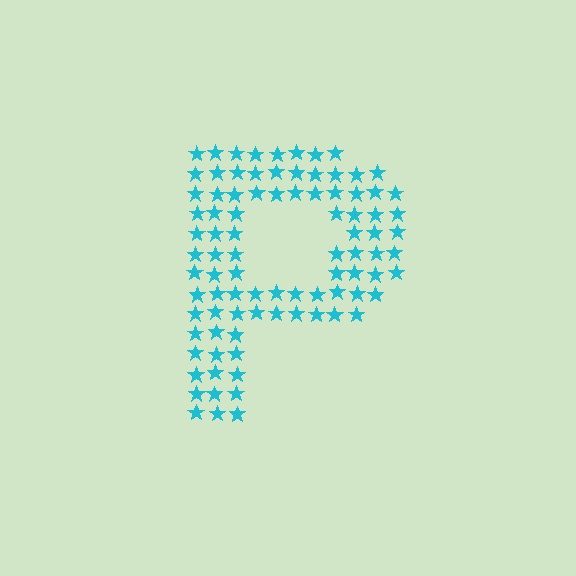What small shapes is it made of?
It is made of small stars.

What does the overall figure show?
The overall figure shows the letter P.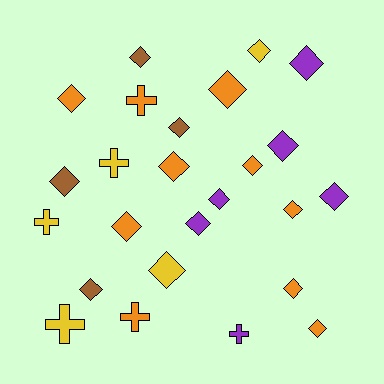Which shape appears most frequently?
Diamond, with 19 objects.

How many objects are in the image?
There are 25 objects.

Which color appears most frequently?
Orange, with 10 objects.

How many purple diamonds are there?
There are 5 purple diamonds.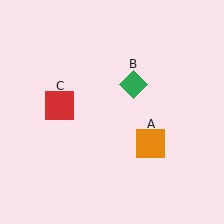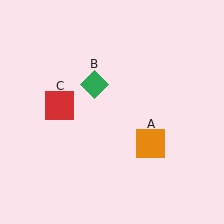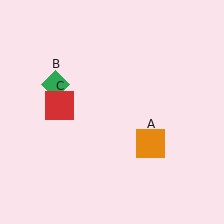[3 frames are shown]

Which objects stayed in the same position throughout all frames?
Orange square (object A) and red square (object C) remained stationary.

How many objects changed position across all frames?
1 object changed position: green diamond (object B).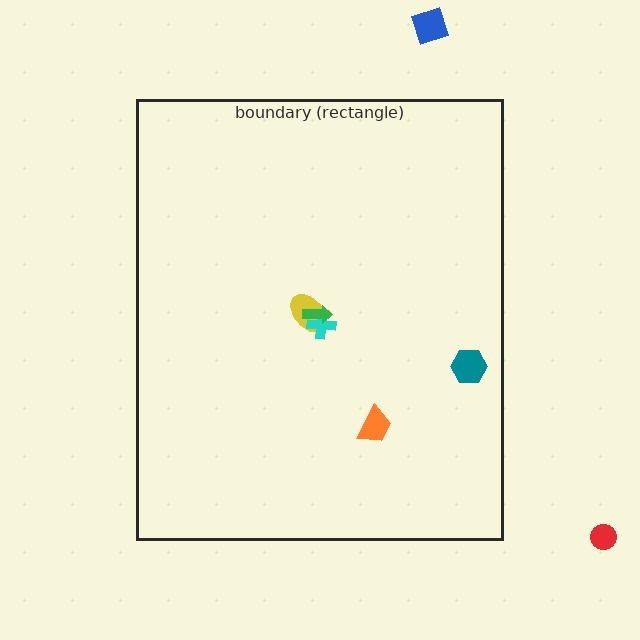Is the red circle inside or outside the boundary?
Outside.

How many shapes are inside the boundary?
5 inside, 2 outside.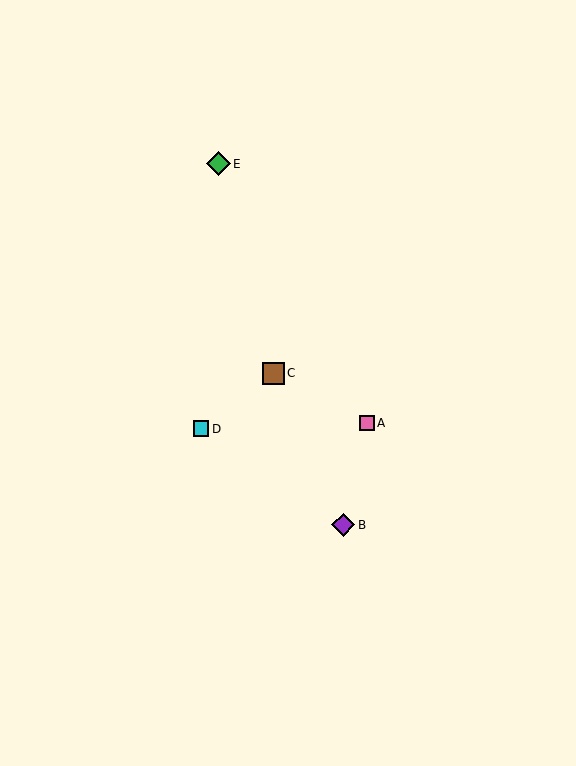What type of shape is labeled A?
Shape A is a pink square.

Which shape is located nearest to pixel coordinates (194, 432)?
The cyan square (labeled D) at (201, 429) is nearest to that location.